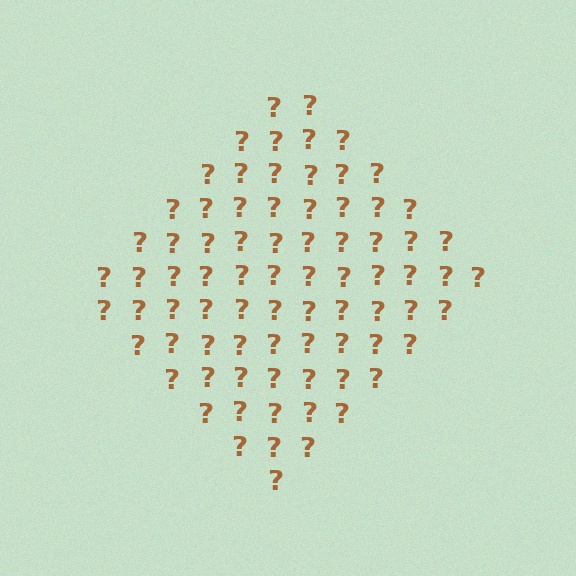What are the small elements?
The small elements are question marks.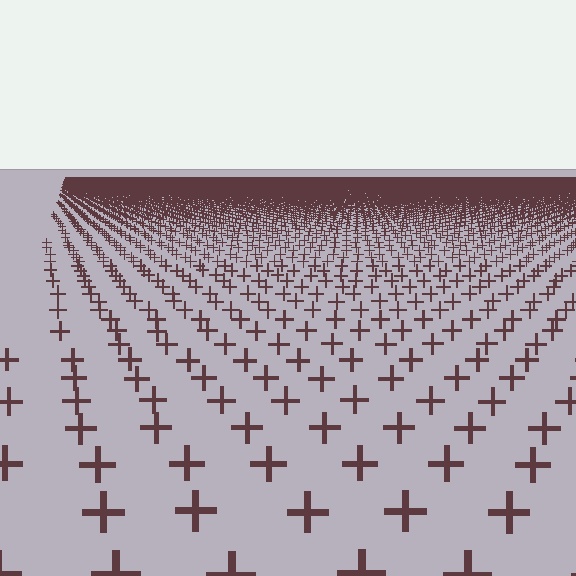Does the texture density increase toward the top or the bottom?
Density increases toward the top.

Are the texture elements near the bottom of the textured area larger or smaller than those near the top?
Larger. Near the bottom, elements are closer to the viewer and appear at a bigger on-screen size.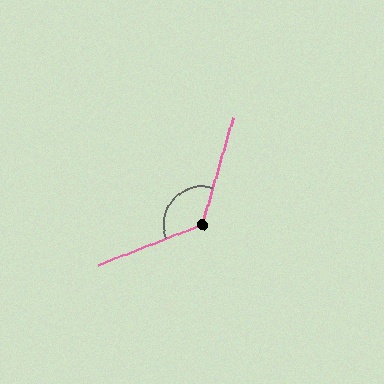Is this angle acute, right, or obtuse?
It is obtuse.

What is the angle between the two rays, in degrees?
Approximately 127 degrees.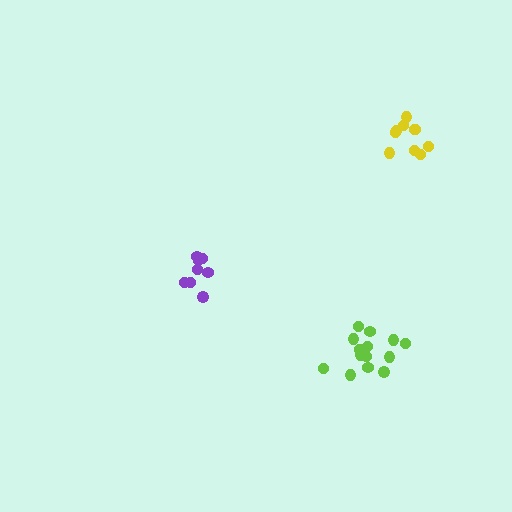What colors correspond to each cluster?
The clusters are colored: purple, yellow, lime.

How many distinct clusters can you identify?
There are 3 distinct clusters.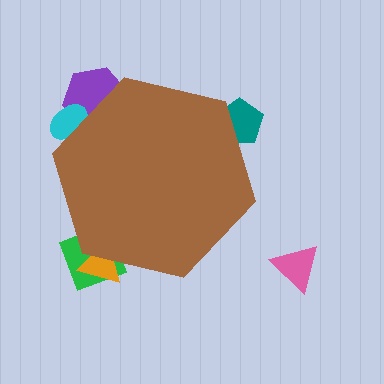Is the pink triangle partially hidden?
No, the pink triangle is fully visible.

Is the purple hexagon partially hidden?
Yes, the purple hexagon is partially hidden behind the brown hexagon.